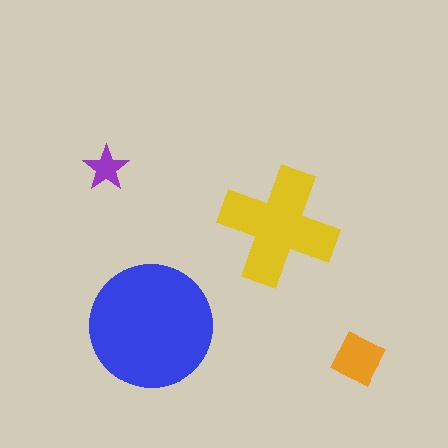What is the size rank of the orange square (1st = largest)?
3rd.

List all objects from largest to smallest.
The blue circle, the yellow cross, the orange square, the purple star.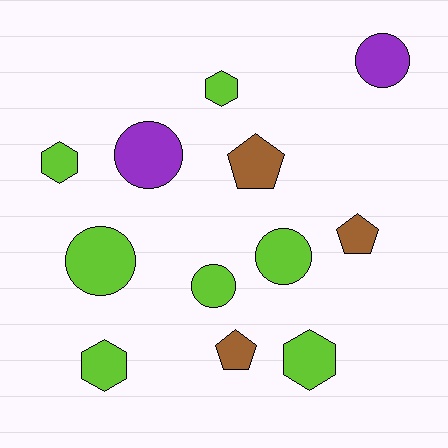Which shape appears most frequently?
Circle, with 5 objects.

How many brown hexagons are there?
There are no brown hexagons.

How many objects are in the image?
There are 12 objects.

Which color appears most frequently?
Lime, with 7 objects.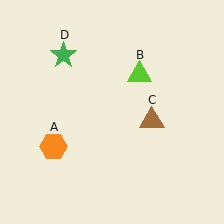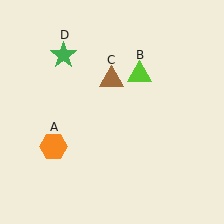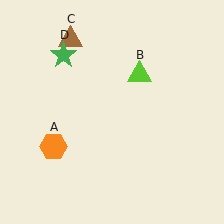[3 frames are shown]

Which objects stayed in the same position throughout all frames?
Orange hexagon (object A) and lime triangle (object B) and green star (object D) remained stationary.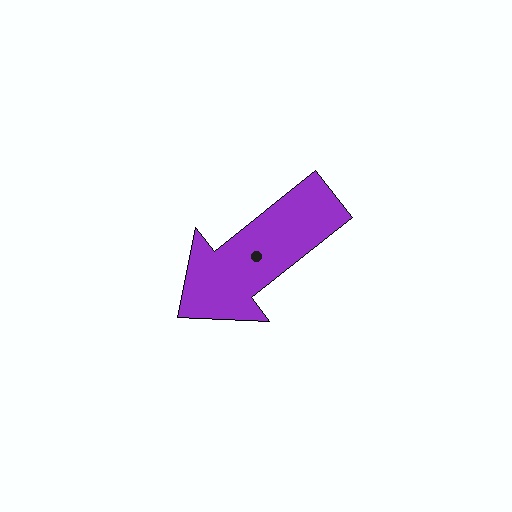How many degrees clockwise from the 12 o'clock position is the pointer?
Approximately 232 degrees.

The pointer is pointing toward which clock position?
Roughly 8 o'clock.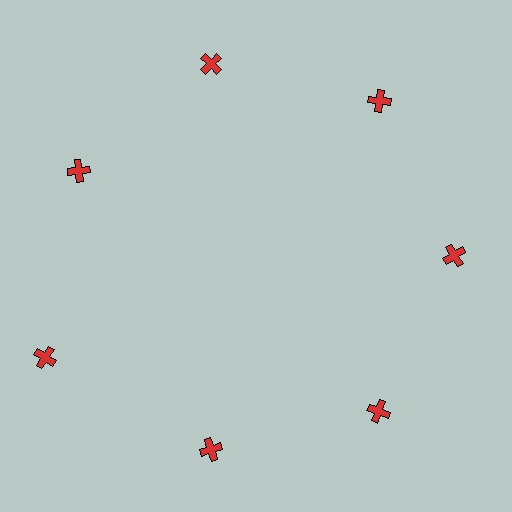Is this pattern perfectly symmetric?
No. The 7 red crosses are arranged in a ring, but one element near the 8 o'clock position is pushed outward from the center, breaking the 7-fold rotational symmetry.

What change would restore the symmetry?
The symmetry would be restored by moving it inward, back onto the ring so that all 7 crosses sit at equal angles and equal distance from the center.